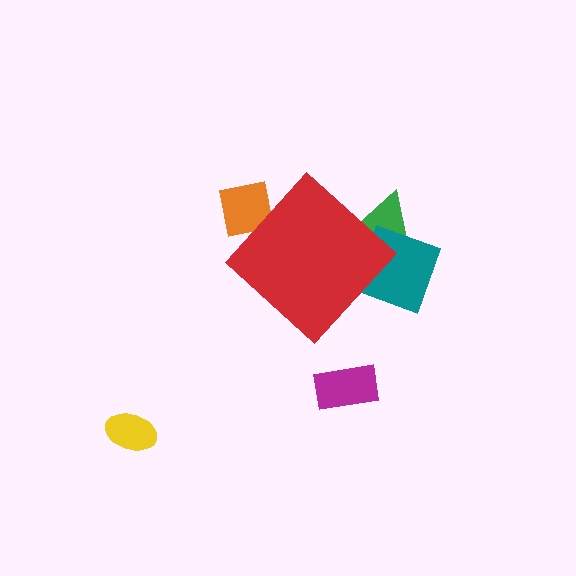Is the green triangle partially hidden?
Yes, the green triangle is partially hidden behind the red diamond.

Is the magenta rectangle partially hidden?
No, the magenta rectangle is fully visible.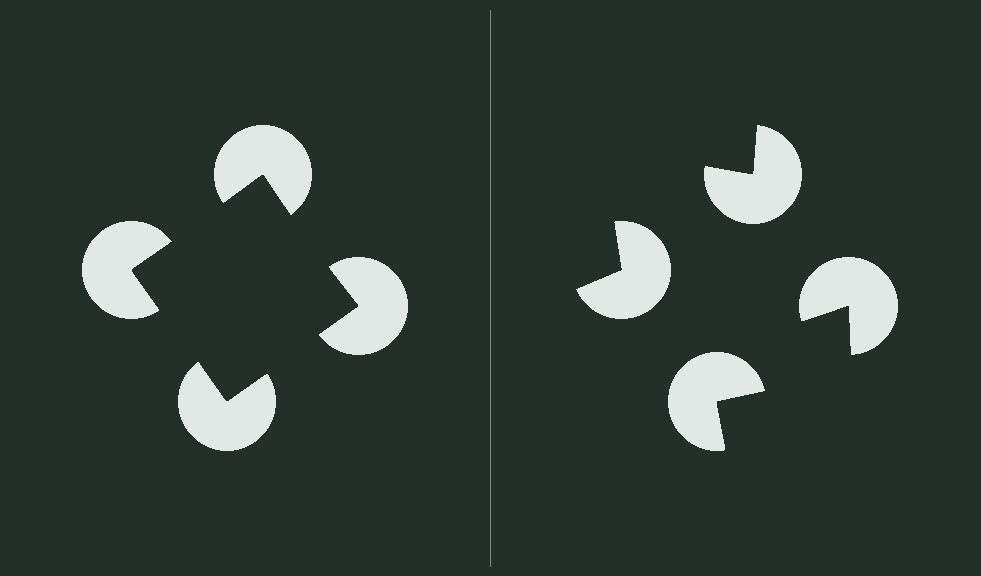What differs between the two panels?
The pac-man discs are positioned identically on both sides; only the wedge orientations differ. On the left they align to a square; on the right they are misaligned.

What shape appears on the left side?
An illusory square.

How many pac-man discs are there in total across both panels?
8 — 4 on each side.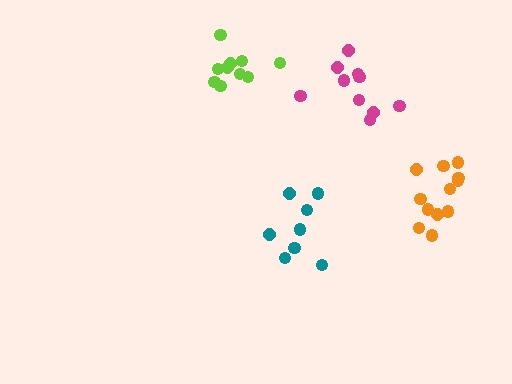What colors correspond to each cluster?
The clusters are colored: orange, teal, lime, magenta.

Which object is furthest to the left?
The lime cluster is leftmost.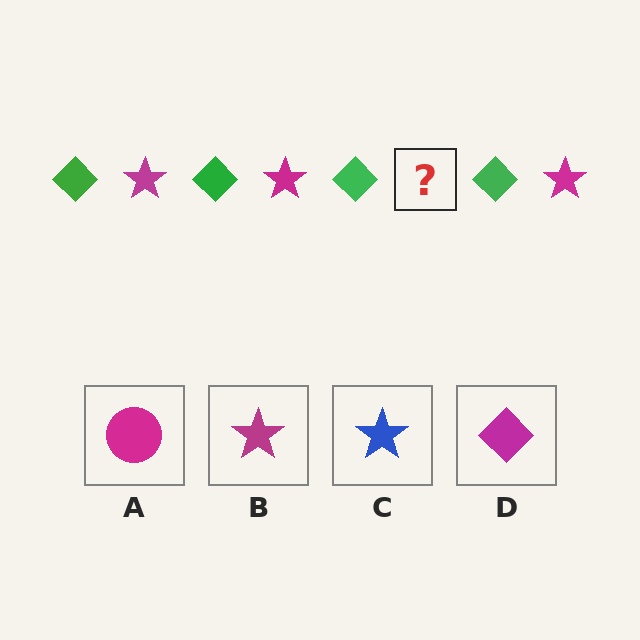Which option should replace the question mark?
Option B.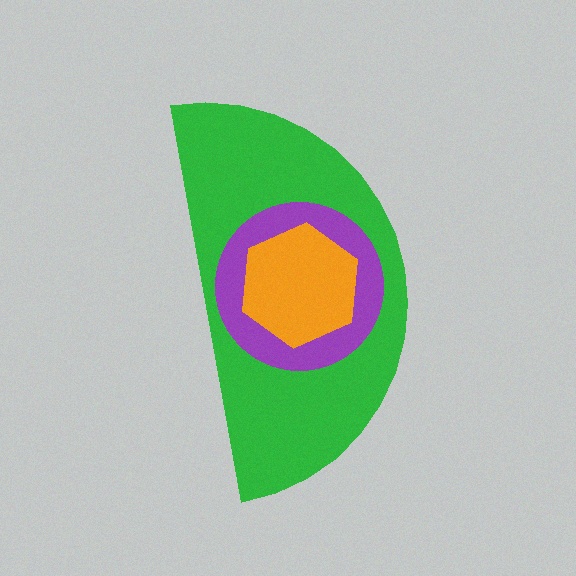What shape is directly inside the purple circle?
The orange hexagon.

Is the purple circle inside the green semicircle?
Yes.